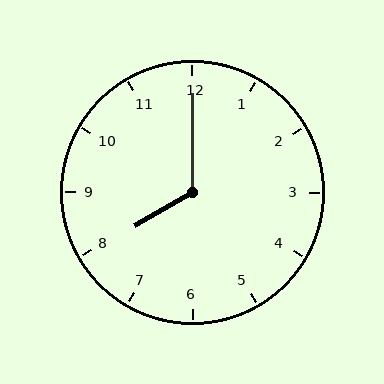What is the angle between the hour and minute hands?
Approximately 120 degrees.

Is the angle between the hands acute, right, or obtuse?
It is obtuse.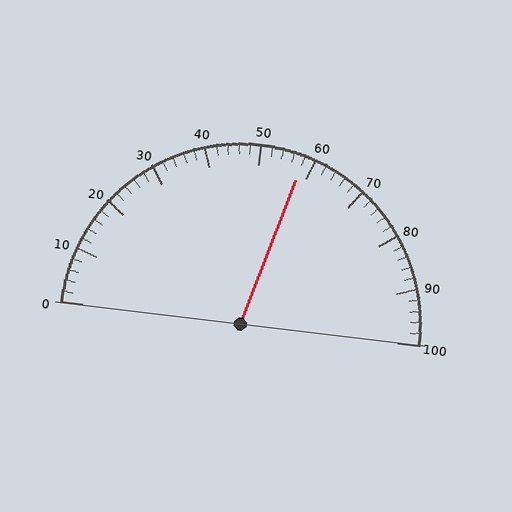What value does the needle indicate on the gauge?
The needle indicates approximately 58.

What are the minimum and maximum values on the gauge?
The gauge ranges from 0 to 100.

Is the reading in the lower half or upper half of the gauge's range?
The reading is in the upper half of the range (0 to 100).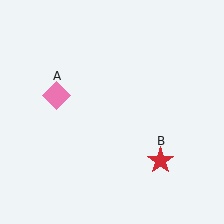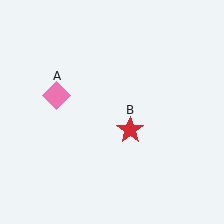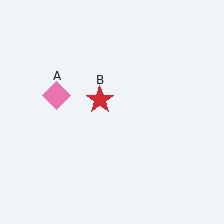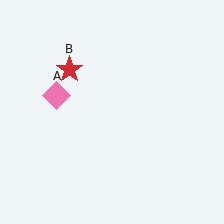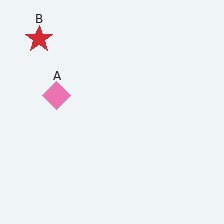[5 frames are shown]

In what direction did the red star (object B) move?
The red star (object B) moved up and to the left.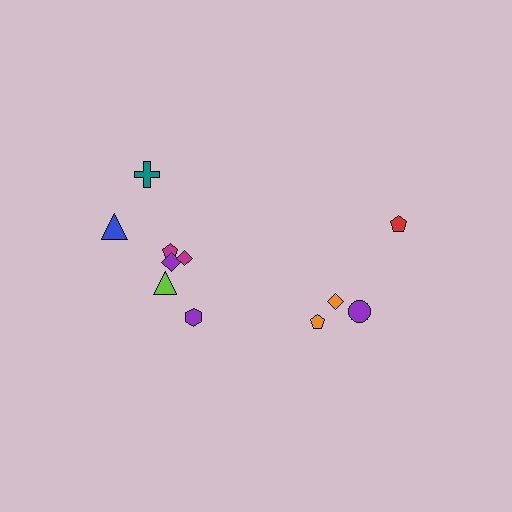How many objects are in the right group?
There are 4 objects.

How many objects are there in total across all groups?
There are 11 objects.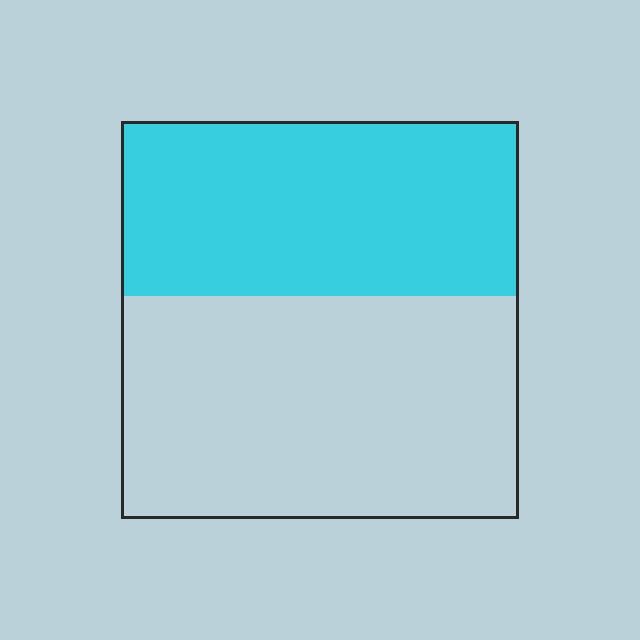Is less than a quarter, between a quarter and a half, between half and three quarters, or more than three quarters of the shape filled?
Between a quarter and a half.